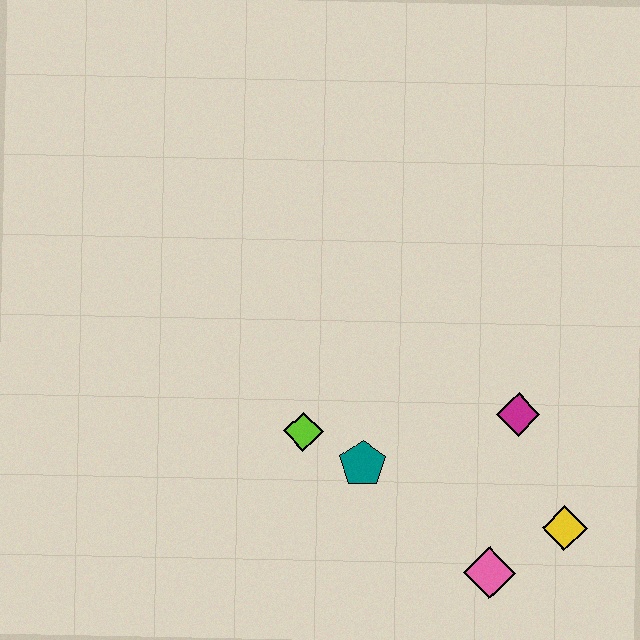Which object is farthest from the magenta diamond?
The lime diamond is farthest from the magenta diamond.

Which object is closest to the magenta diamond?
The yellow diamond is closest to the magenta diamond.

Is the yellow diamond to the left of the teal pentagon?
No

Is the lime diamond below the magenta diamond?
Yes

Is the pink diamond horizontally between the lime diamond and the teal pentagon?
No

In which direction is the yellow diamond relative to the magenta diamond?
The yellow diamond is below the magenta diamond.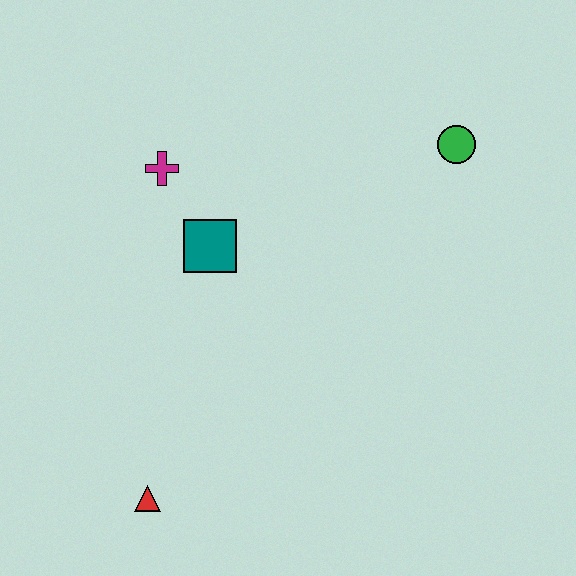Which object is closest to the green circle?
The teal square is closest to the green circle.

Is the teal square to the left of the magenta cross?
No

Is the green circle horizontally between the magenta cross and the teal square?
No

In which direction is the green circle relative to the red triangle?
The green circle is above the red triangle.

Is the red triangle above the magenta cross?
No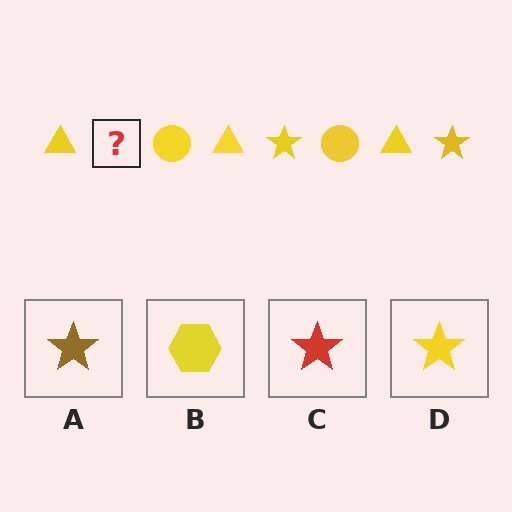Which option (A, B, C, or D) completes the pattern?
D.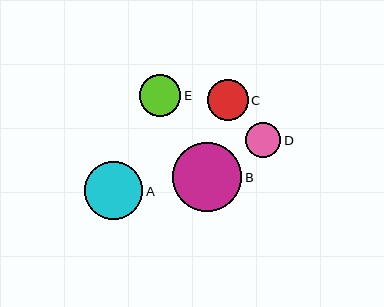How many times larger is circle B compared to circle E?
Circle B is approximately 1.7 times the size of circle E.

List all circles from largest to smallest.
From largest to smallest: B, A, E, C, D.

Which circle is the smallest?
Circle D is the smallest with a size of approximately 35 pixels.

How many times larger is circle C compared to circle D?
Circle C is approximately 1.2 times the size of circle D.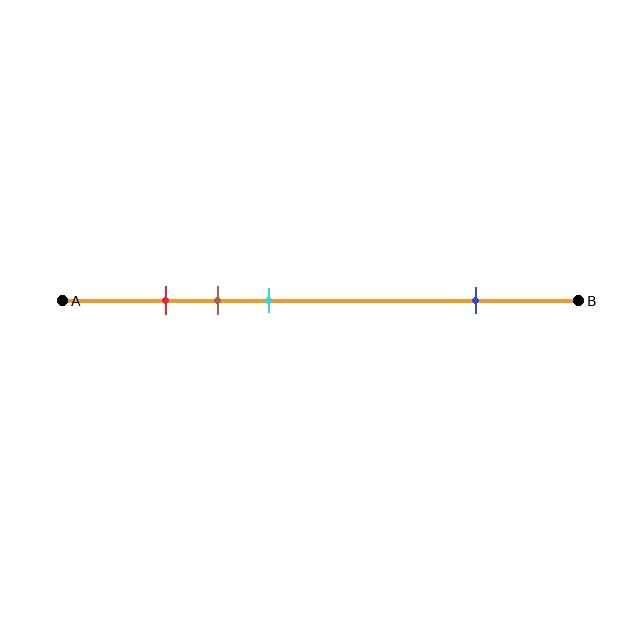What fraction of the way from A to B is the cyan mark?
The cyan mark is approximately 40% (0.4) of the way from A to B.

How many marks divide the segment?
There are 4 marks dividing the segment.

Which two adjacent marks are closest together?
The red and brown marks are the closest adjacent pair.